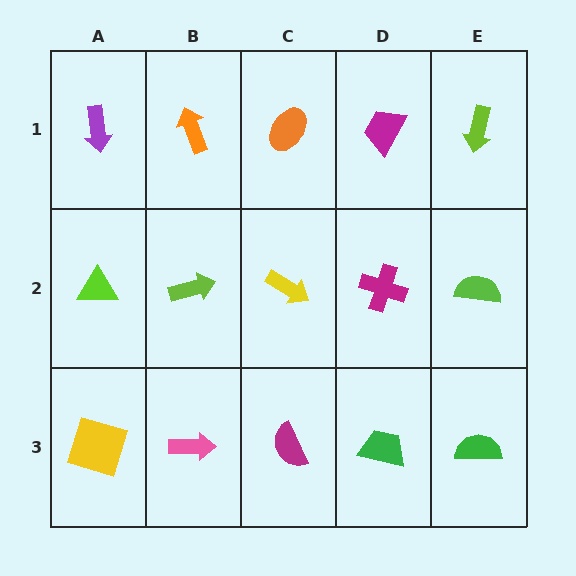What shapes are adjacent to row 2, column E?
A lime arrow (row 1, column E), a green semicircle (row 3, column E), a magenta cross (row 2, column D).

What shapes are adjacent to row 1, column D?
A magenta cross (row 2, column D), an orange ellipse (row 1, column C), a lime arrow (row 1, column E).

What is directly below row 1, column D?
A magenta cross.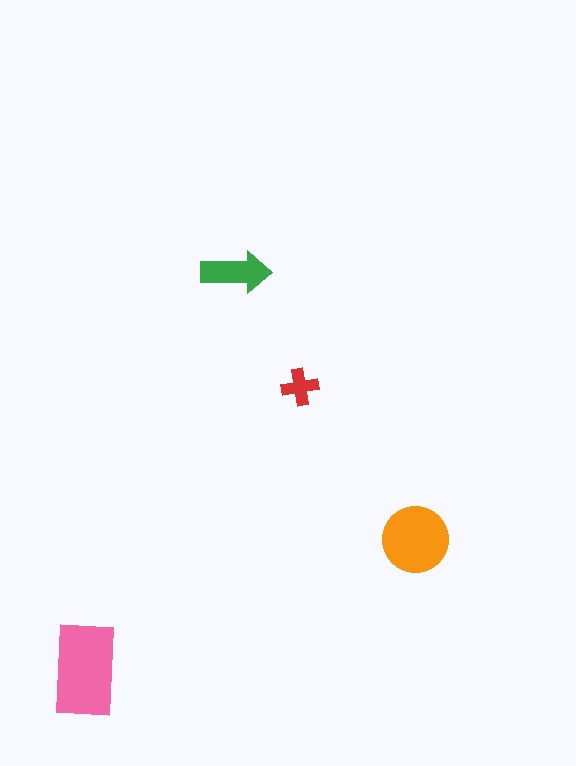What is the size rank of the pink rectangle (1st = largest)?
1st.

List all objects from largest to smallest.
The pink rectangle, the orange circle, the green arrow, the red cross.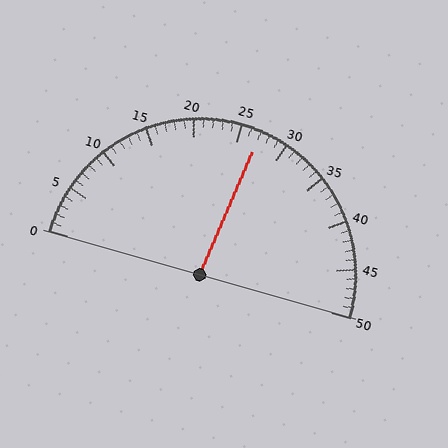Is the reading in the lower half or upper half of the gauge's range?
The reading is in the upper half of the range (0 to 50).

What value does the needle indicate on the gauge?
The needle indicates approximately 27.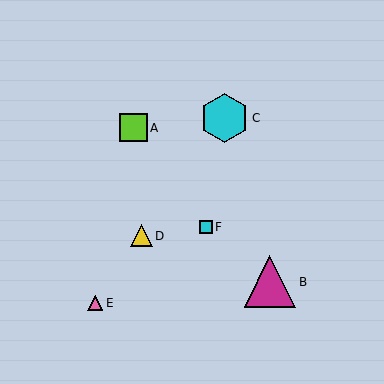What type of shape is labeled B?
Shape B is a magenta triangle.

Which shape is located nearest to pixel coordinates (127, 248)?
The yellow triangle (labeled D) at (142, 236) is nearest to that location.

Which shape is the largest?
The magenta triangle (labeled B) is the largest.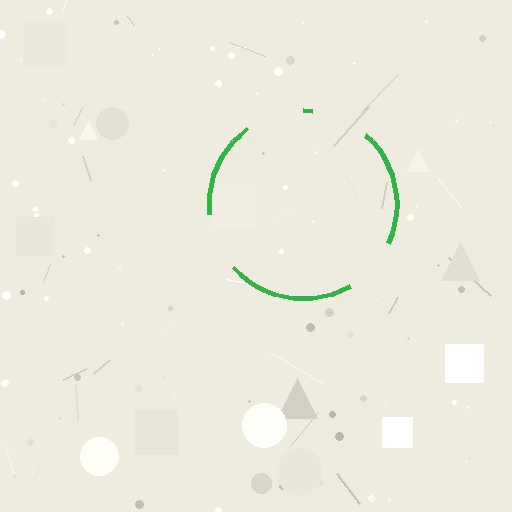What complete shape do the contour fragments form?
The contour fragments form a circle.